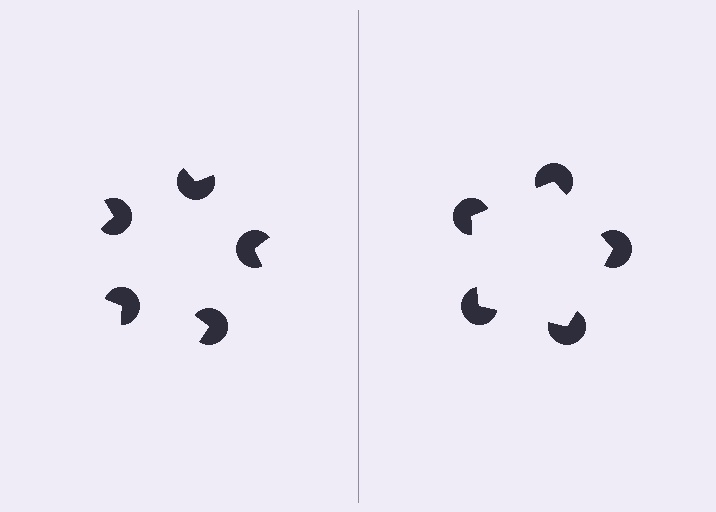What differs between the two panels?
The pac-man discs are positioned identically on both sides; only the wedge orientations differ. On the right they align to a pentagon; on the left they are misaligned.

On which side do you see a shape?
An illusory pentagon appears on the right side. On the left side the wedge cuts are rotated, so no coherent shape forms.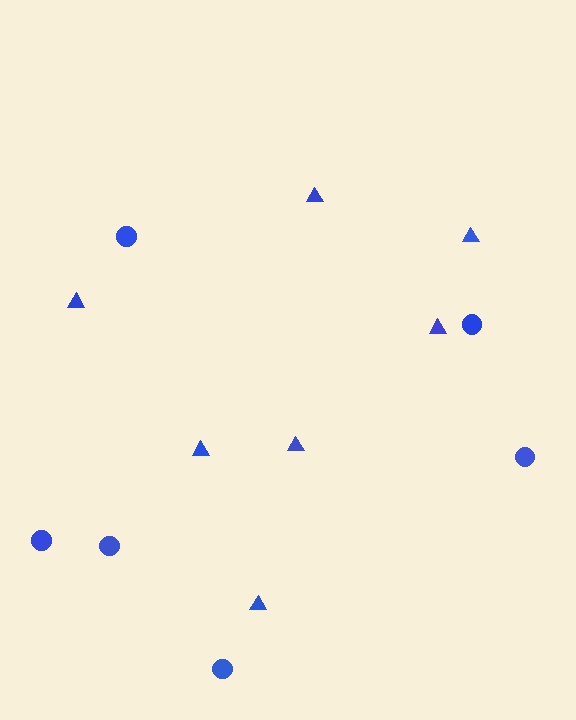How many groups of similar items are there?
There are 2 groups: one group of circles (6) and one group of triangles (7).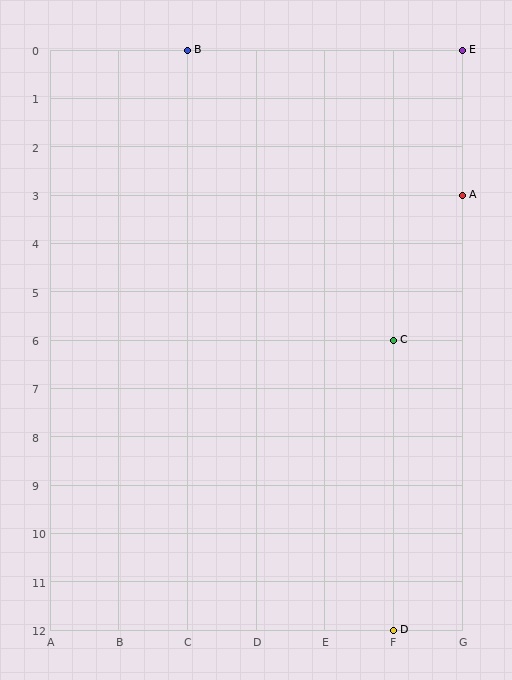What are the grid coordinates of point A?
Point A is at grid coordinates (G, 3).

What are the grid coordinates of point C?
Point C is at grid coordinates (F, 6).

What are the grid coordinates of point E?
Point E is at grid coordinates (G, 0).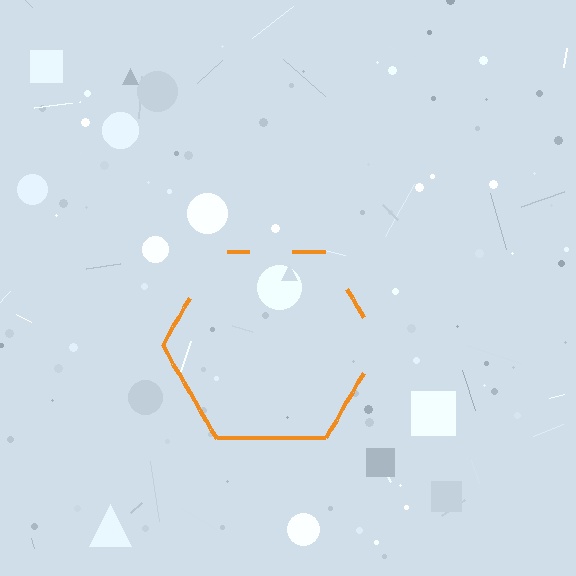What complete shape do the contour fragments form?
The contour fragments form a hexagon.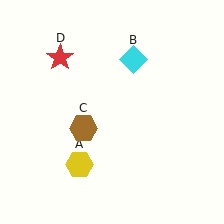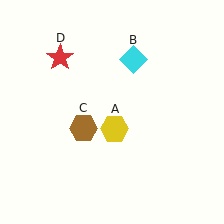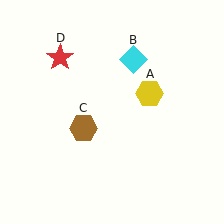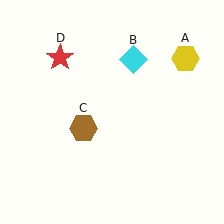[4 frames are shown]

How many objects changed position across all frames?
1 object changed position: yellow hexagon (object A).